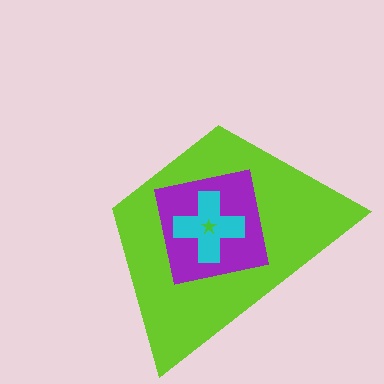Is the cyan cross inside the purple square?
Yes.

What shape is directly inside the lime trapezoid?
The purple square.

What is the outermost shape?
The lime trapezoid.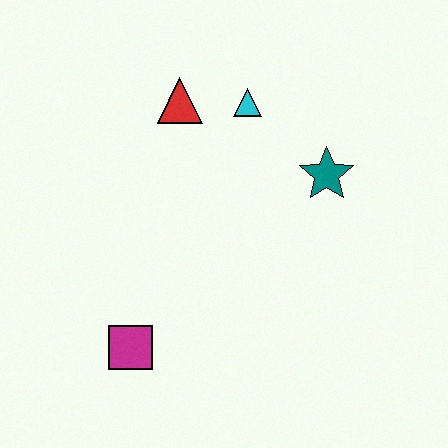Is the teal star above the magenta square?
Yes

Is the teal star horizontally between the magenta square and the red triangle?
No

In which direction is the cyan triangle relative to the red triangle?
The cyan triangle is to the right of the red triangle.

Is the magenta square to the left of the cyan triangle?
Yes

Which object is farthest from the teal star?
The magenta square is farthest from the teal star.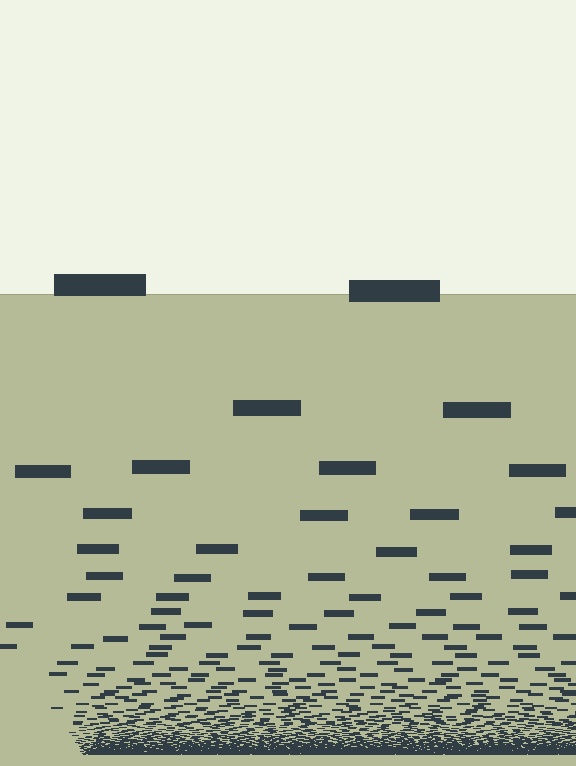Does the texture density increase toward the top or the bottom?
Density increases toward the bottom.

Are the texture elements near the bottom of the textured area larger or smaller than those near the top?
Smaller. The gradient is inverted — elements near the bottom are smaller and denser.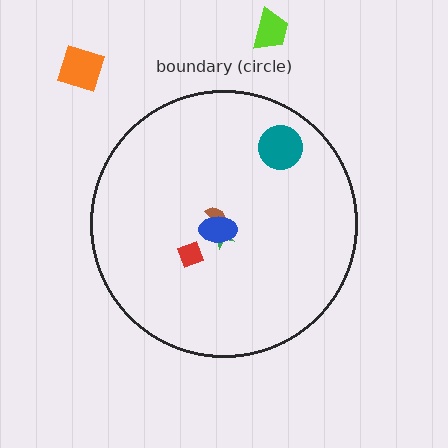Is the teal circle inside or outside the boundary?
Inside.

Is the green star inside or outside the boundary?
Inside.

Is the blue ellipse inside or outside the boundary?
Inside.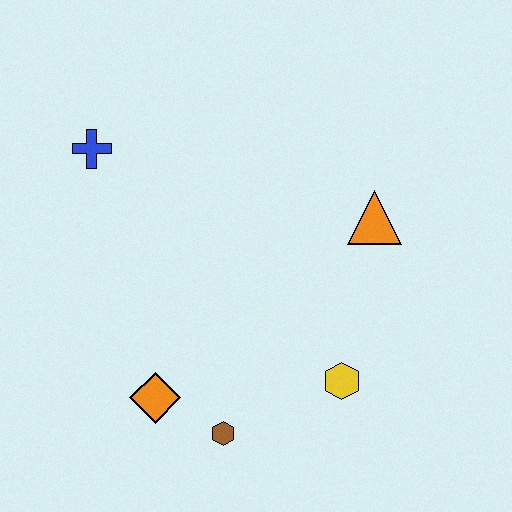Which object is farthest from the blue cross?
The yellow hexagon is farthest from the blue cross.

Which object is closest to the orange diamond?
The brown hexagon is closest to the orange diamond.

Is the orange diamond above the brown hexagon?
Yes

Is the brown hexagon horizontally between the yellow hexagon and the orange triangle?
No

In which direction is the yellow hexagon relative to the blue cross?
The yellow hexagon is to the right of the blue cross.